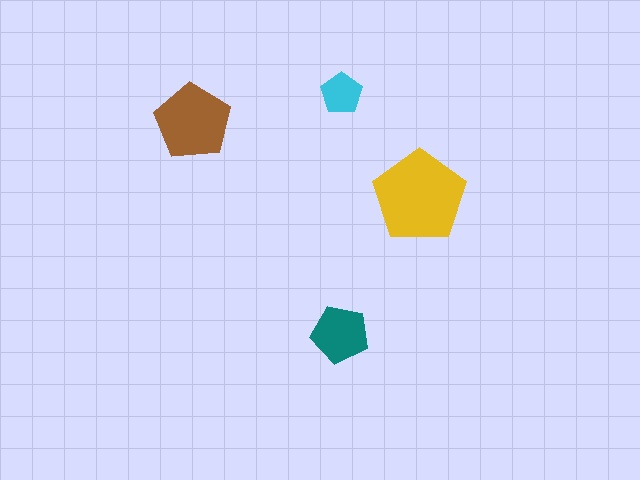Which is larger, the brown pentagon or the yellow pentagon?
The yellow one.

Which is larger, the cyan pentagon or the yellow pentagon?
The yellow one.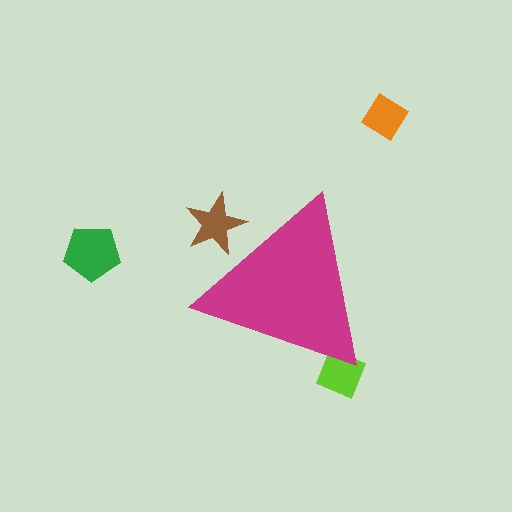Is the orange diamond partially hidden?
No, the orange diamond is fully visible.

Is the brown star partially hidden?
Yes, the brown star is partially hidden behind the magenta triangle.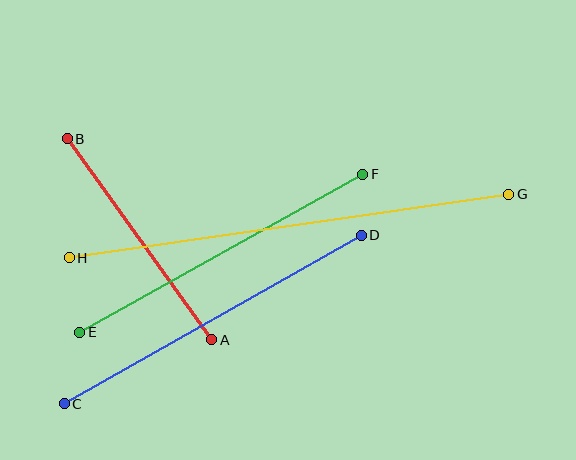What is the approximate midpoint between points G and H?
The midpoint is at approximately (289, 226) pixels.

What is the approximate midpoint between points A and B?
The midpoint is at approximately (139, 239) pixels.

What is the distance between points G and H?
The distance is approximately 445 pixels.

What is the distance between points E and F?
The distance is approximately 324 pixels.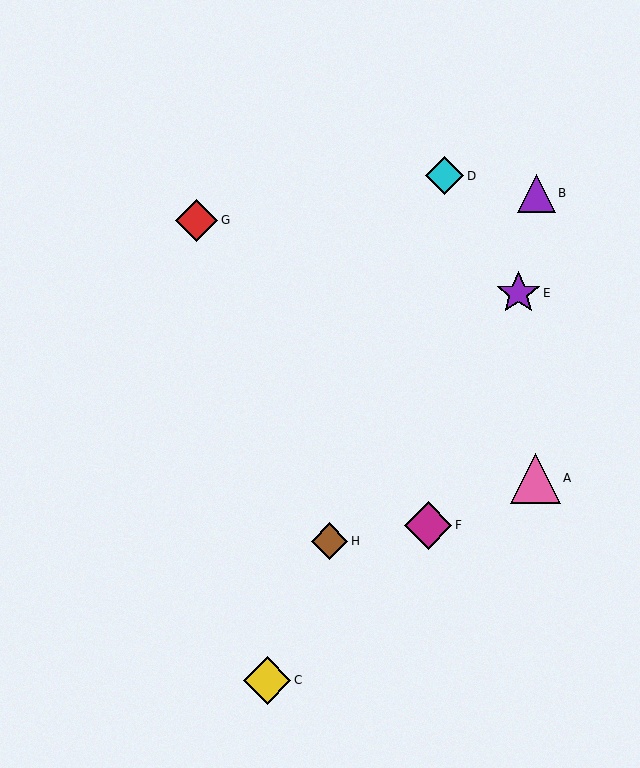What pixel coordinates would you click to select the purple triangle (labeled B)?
Click at (536, 193) to select the purple triangle B.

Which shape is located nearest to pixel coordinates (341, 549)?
The brown diamond (labeled H) at (330, 541) is nearest to that location.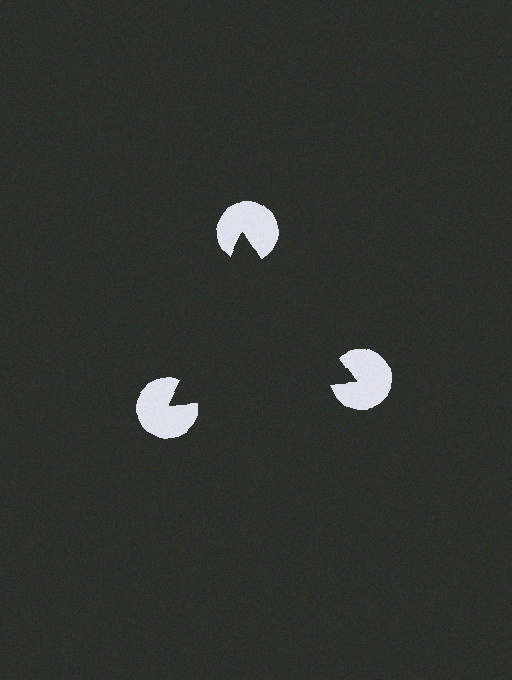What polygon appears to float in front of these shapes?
An illusory triangle — its edges are inferred from the aligned wedge cuts in the pac-man discs, not physically drawn.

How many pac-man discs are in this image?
There are 3 — one at each vertex of the illusory triangle.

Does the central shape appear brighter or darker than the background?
It typically appears slightly darker than the background, even though no actual brightness change is drawn.